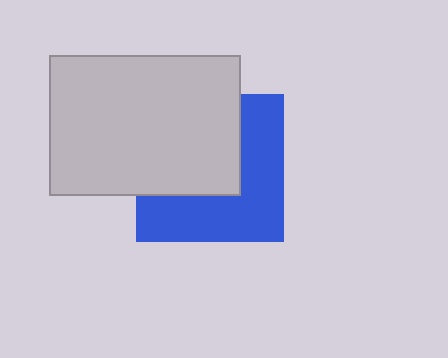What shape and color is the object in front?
The object in front is a light gray rectangle.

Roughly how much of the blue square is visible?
About half of it is visible (roughly 51%).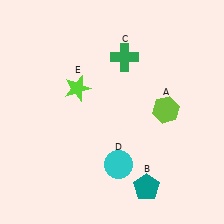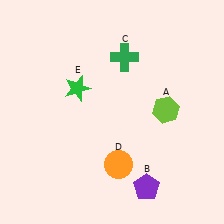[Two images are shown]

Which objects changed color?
B changed from teal to purple. D changed from cyan to orange. E changed from lime to green.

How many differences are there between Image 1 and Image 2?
There are 3 differences between the two images.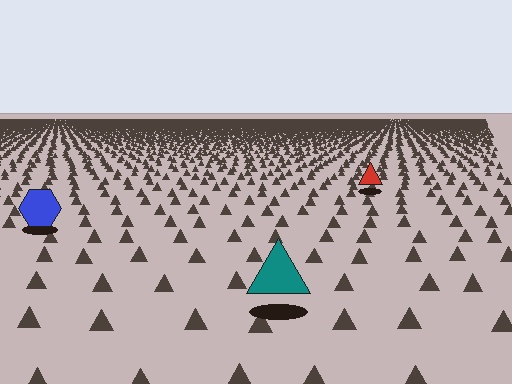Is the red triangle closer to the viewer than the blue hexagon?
No. The blue hexagon is closer — you can tell from the texture gradient: the ground texture is coarser near it.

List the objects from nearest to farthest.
From nearest to farthest: the teal triangle, the blue hexagon, the red triangle.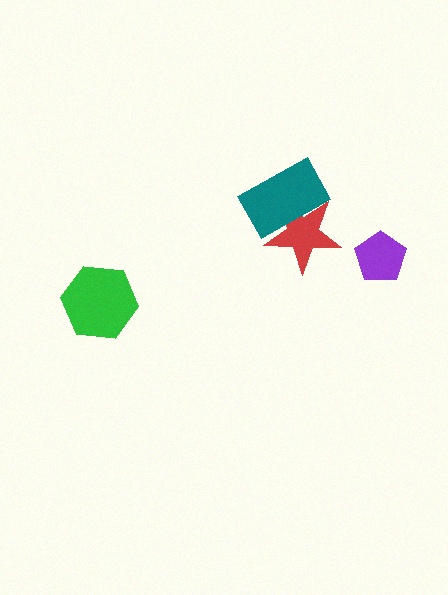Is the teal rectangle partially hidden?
No, no other shape covers it.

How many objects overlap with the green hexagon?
0 objects overlap with the green hexagon.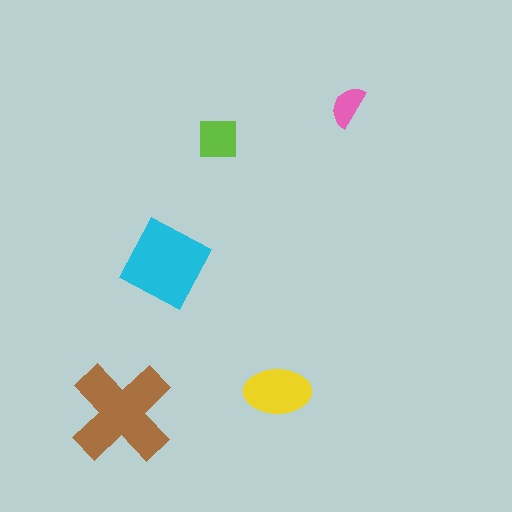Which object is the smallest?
The pink semicircle.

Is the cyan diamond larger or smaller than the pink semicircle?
Larger.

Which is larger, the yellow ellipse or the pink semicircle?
The yellow ellipse.